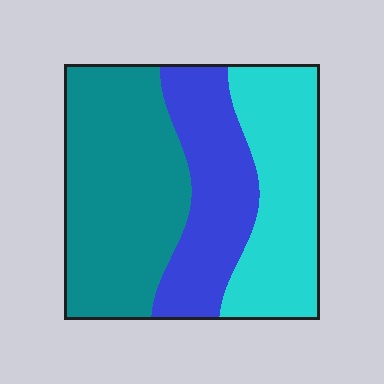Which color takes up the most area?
Teal, at roughly 45%.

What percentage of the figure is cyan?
Cyan takes up about one third (1/3) of the figure.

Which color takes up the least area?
Blue, at roughly 25%.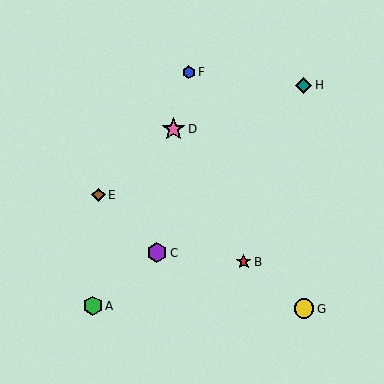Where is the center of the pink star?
The center of the pink star is at (173, 129).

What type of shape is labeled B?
Shape B is a red star.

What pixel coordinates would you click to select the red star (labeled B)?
Click at (244, 262) to select the red star B.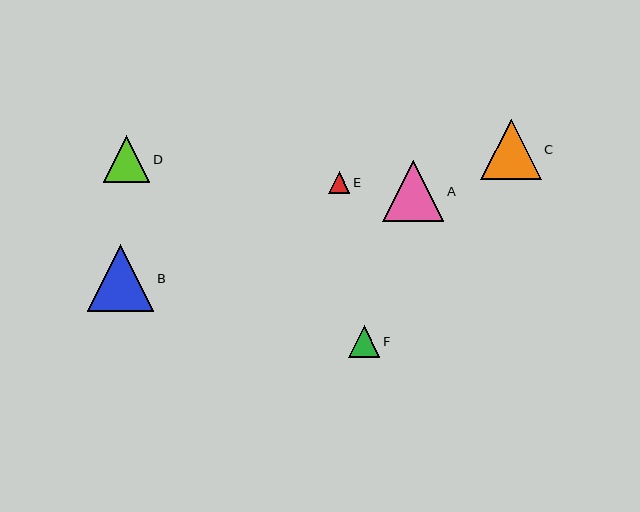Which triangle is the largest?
Triangle B is the largest with a size of approximately 67 pixels.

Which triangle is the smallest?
Triangle E is the smallest with a size of approximately 22 pixels.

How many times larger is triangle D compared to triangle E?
Triangle D is approximately 2.1 times the size of triangle E.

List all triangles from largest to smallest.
From largest to smallest: B, A, C, D, F, E.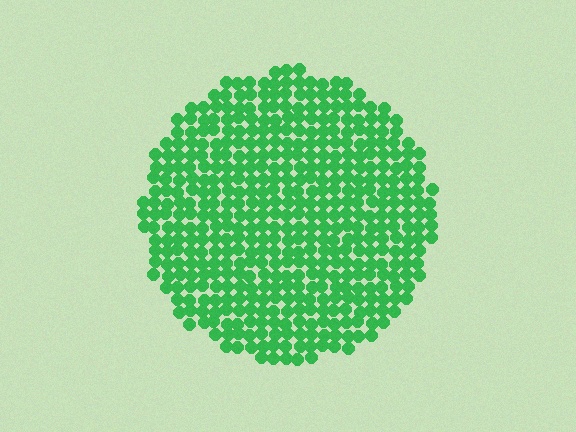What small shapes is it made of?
It is made of small circles.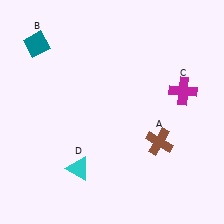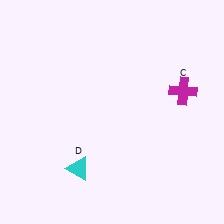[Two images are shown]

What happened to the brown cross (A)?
The brown cross (A) was removed in Image 2. It was in the bottom-right area of Image 1.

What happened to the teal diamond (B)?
The teal diamond (B) was removed in Image 2. It was in the top-left area of Image 1.